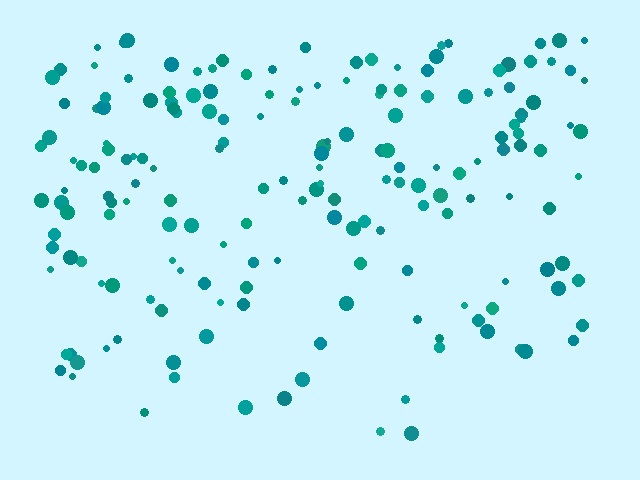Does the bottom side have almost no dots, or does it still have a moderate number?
Still a moderate number, just noticeably fewer than the top.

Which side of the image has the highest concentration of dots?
The top.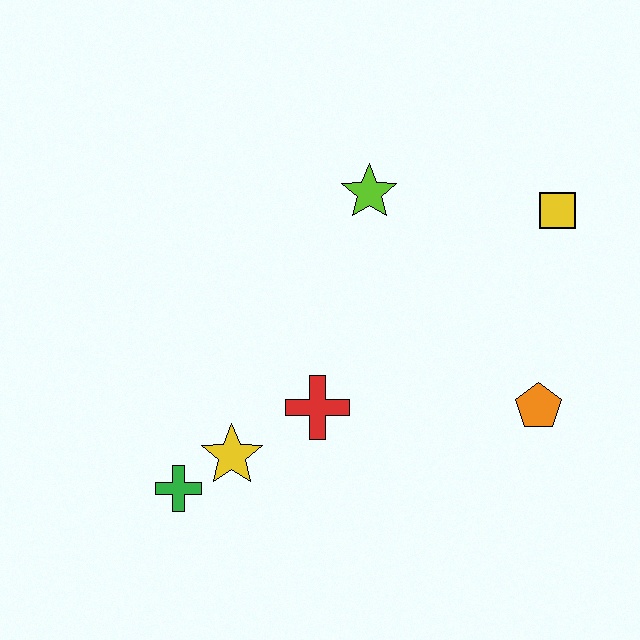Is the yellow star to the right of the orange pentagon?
No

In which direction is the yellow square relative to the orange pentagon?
The yellow square is above the orange pentagon.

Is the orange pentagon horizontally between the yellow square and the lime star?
Yes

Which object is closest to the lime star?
The yellow square is closest to the lime star.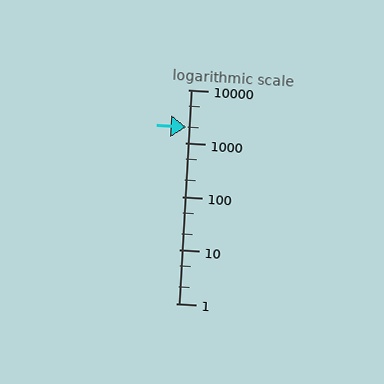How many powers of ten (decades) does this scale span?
The scale spans 4 decades, from 1 to 10000.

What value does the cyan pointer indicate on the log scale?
The pointer indicates approximately 2000.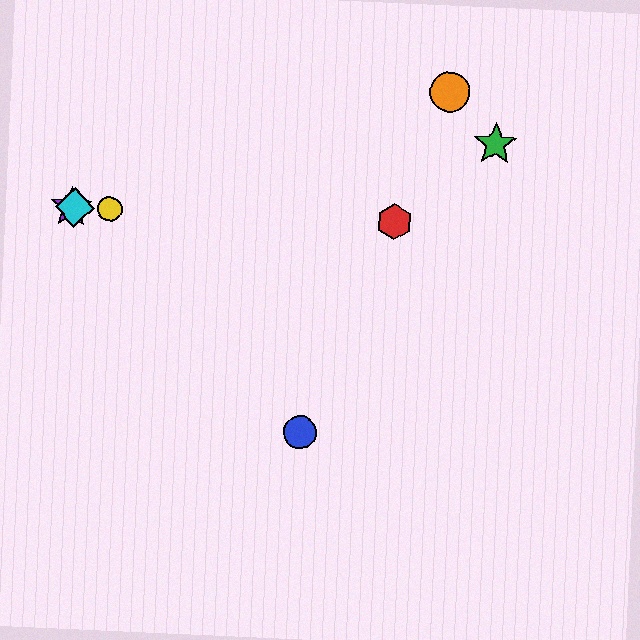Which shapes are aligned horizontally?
The red hexagon, the yellow circle, the purple star, the cyan diamond are aligned horizontally.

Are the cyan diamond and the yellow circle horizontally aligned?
Yes, both are at y≈207.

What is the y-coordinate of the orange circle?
The orange circle is at y≈92.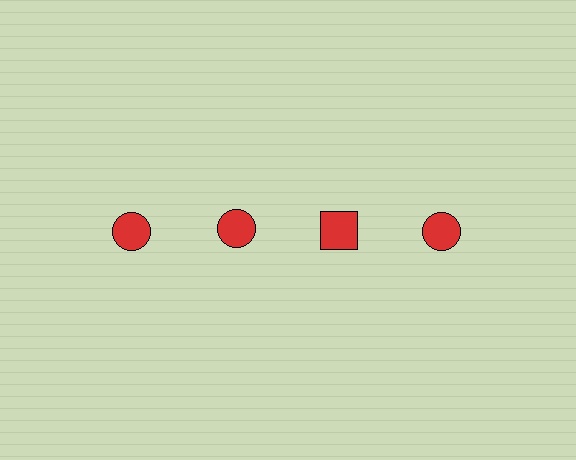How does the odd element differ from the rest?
It has a different shape: square instead of circle.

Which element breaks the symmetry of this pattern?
The red square in the top row, center column breaks the symmetry. All other shapes are red circles.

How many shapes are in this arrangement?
There are 4 shapes arranged in a grid pattern.